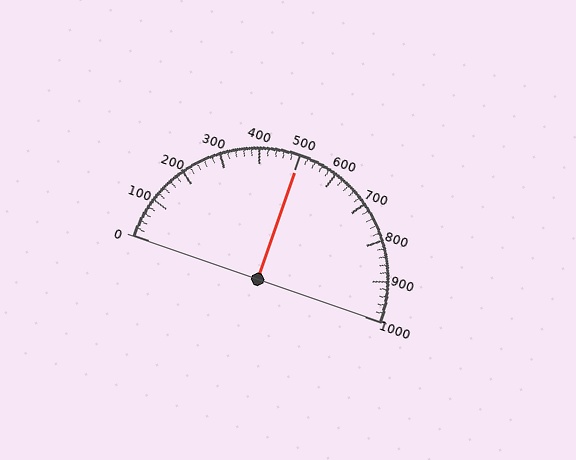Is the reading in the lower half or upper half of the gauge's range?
The reading is in the upper half of the range (0 to 1000).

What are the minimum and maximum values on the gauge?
The gauge ranges from 0 to 1000.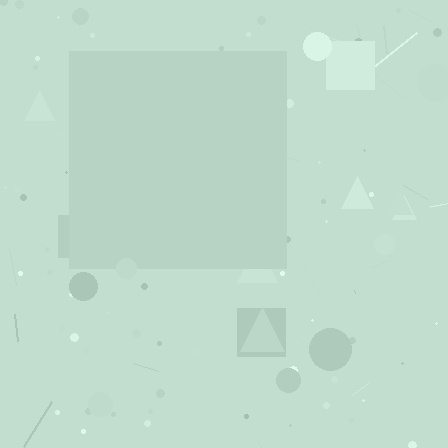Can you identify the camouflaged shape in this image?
The camouflaged shape is a square.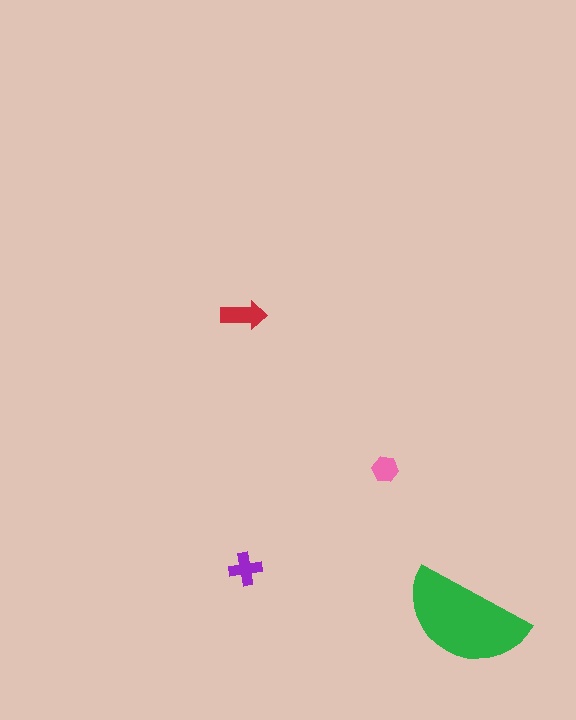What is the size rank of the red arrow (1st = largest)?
2nd.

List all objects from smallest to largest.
The pink hexagon, the purple cross, the red arrow, the green semicircle.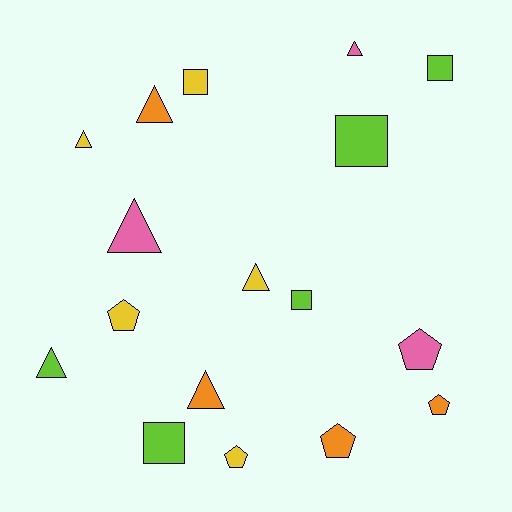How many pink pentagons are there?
There is 1 pink pentagon.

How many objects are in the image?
There are 17 objects.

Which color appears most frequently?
Yellow, with 5 objects.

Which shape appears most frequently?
Triangle, with 7 objects.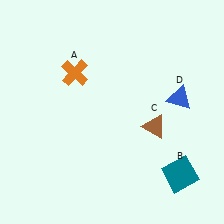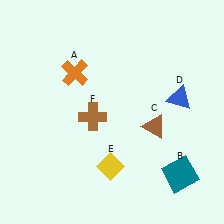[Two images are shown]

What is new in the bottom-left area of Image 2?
A yellow diamond (E) was added in the bottom-left area of Image 2.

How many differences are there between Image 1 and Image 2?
There are 2 differences between the two images.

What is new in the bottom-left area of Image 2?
A brown cross (F) was added in the bottom-left area of Image 2.